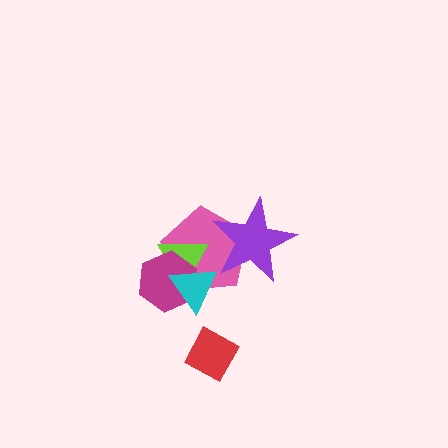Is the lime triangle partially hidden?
Yes, it is partially covered by another shape.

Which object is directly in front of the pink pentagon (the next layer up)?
The lime triangle is directly in front of the pink pentagon.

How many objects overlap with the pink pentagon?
4 objects overlap with the pink pentagon.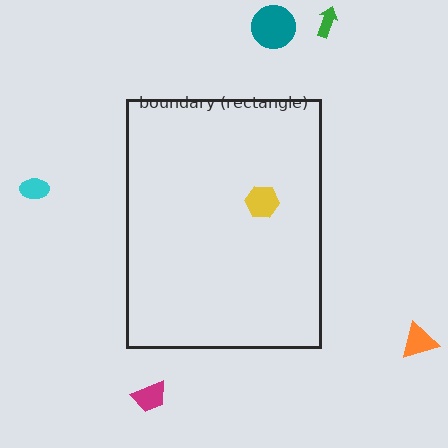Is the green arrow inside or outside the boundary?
Outside.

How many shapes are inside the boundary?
1 inside, 5 outside.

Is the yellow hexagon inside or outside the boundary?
Inside.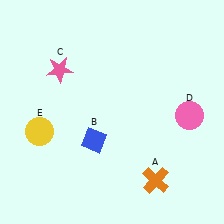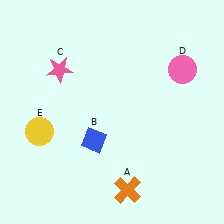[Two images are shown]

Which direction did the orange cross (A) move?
The orange cross (A) moved left.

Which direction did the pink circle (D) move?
The pink circle (D) moved up.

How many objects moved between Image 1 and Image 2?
2 objects moved between the two images.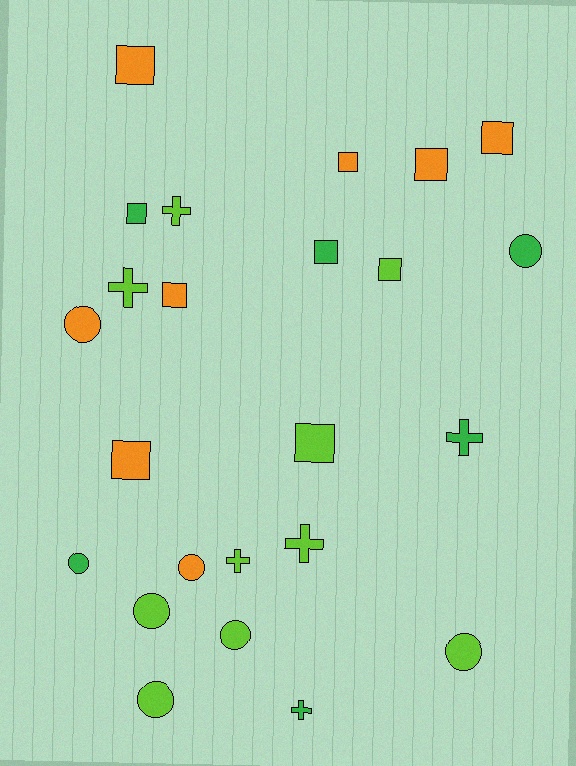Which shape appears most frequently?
Square, with 10 objects.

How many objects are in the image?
There are 24 objects.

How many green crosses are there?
There are 2 green crosses.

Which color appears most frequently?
Lime, with 10 objects.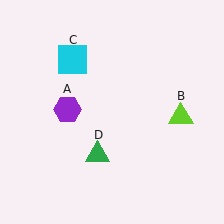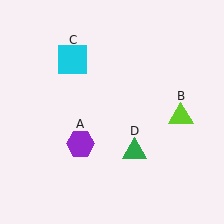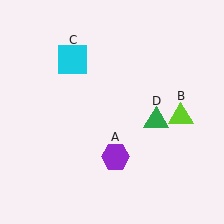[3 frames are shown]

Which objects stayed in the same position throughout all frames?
Lime triangle (object B) and cyan square (object C) remained stationary.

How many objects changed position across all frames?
2 objects changed position: purple hexagon (object A), green triangle (object D).